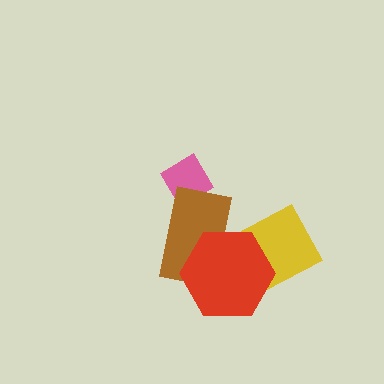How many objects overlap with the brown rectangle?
2 objects overlap with the brown rectangle.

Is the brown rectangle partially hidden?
Yes, it is partially covered by another shape.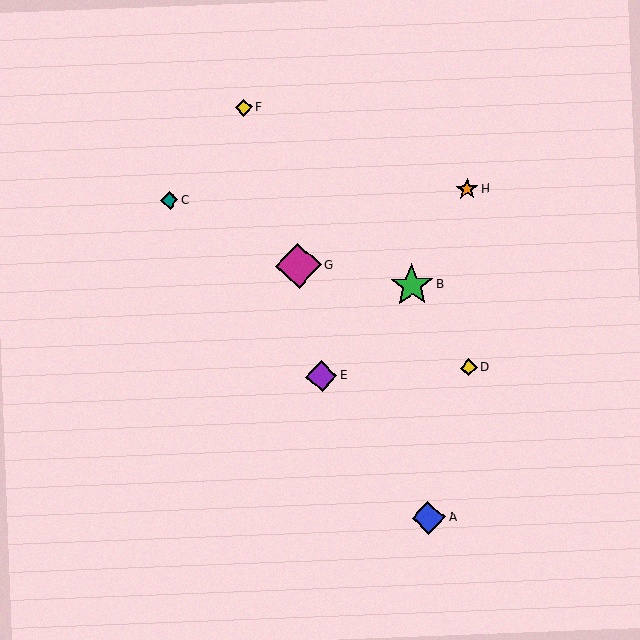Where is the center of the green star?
The center of the green star is at (412, 285).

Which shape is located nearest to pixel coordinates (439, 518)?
The blue diamond (labeled A) at (429, 518) is nearest to that location.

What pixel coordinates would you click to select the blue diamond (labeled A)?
Click at (429, 518) to select the blue diamond A.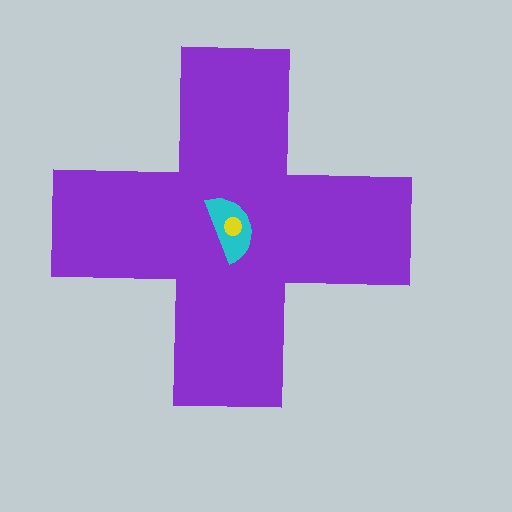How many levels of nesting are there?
3.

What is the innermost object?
The yellow circle.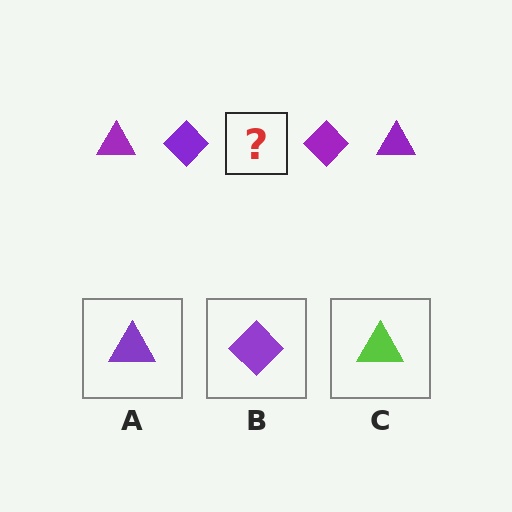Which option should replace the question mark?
Option A.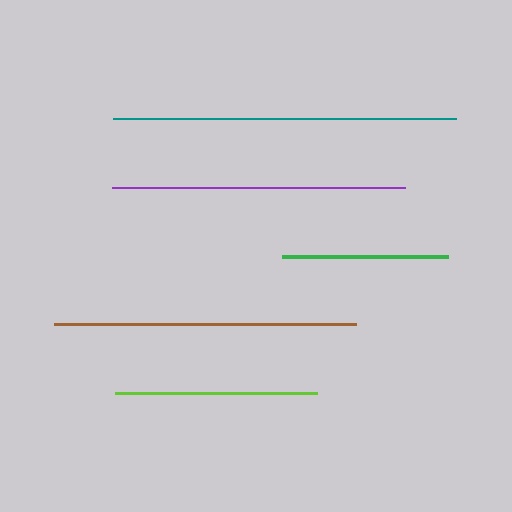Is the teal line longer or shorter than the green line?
The teal line is longer than the green line.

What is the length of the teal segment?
The teal segment is approximately 343 pixels long.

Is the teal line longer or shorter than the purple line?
The teal line is longer than the purple line.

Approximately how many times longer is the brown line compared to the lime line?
The brown line is approximately 1.5 times the length of the lime line.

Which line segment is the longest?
The teal line is the longest at approximately 343 pixels.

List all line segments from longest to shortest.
From longest to shortest: teal, brown, purple, lime, green.